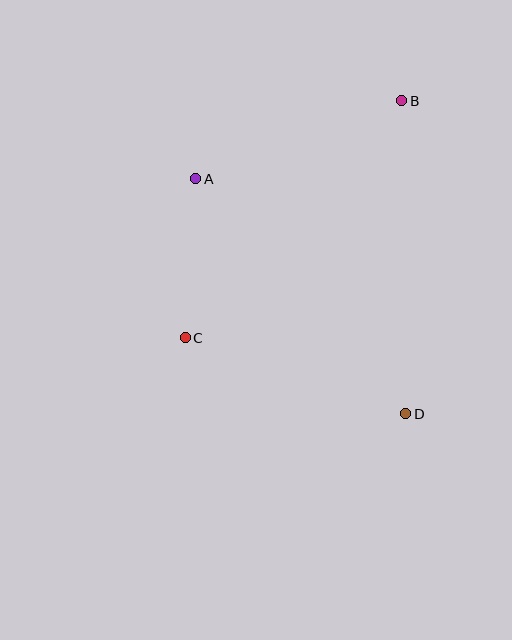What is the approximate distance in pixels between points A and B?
The distance between A and B is approximately 220 pixels.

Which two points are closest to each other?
Points A and C are closest to each other.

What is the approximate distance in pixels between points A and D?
The distance between A and D is approximately 315 pixels.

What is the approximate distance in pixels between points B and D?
The distance between B and D is approximately 313 pixels.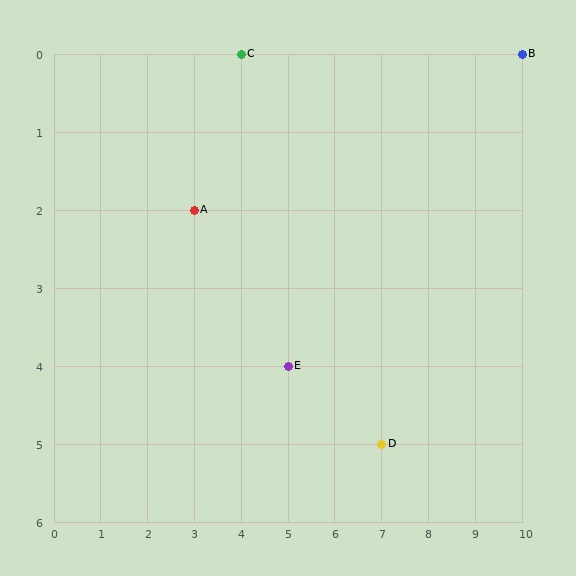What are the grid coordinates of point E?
Point E is at grid coordinates (5, 4).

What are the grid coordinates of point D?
Point D is at grid coordinates (7, 5).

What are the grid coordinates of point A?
Point A is at grid coordinates (3, 2).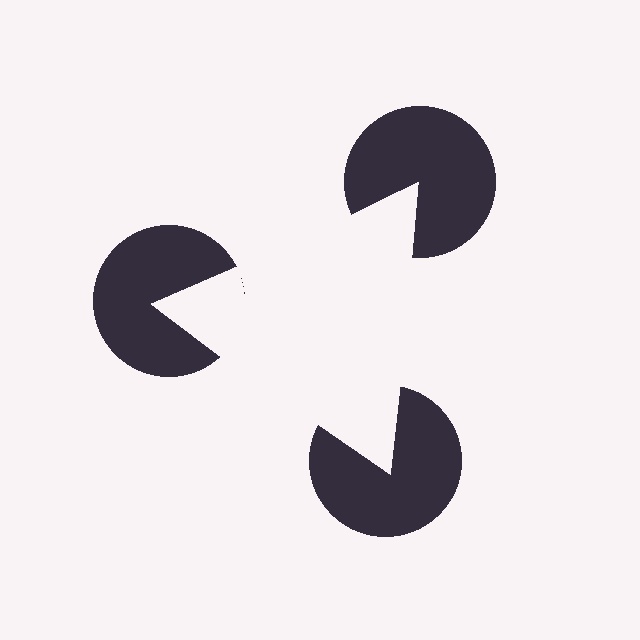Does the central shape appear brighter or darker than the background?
It typically appears slightly brighter than the background, even though no actual brightness change is drawn.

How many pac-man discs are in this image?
There are 3 — one at each vertex of the illusory triangle.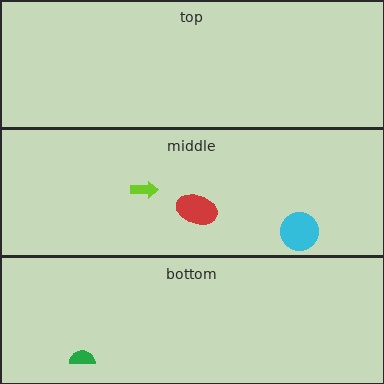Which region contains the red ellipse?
The middle region.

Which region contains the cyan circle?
The middle region.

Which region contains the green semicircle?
The bottom region.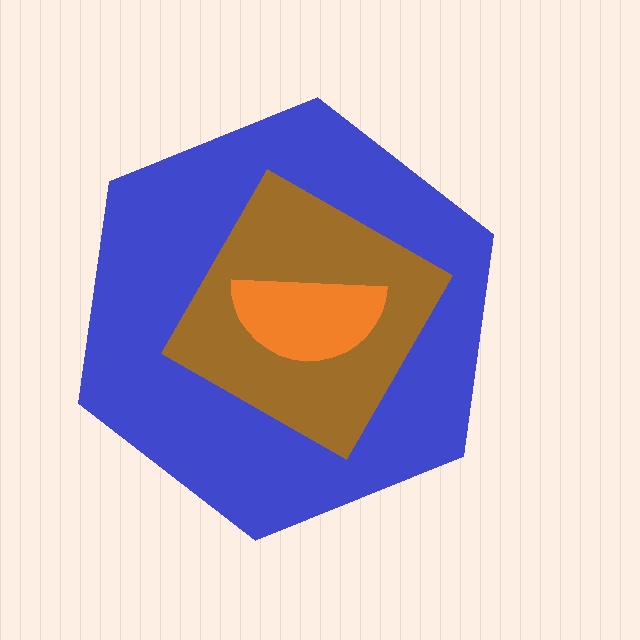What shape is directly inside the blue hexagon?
The brown square.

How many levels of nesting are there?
3.